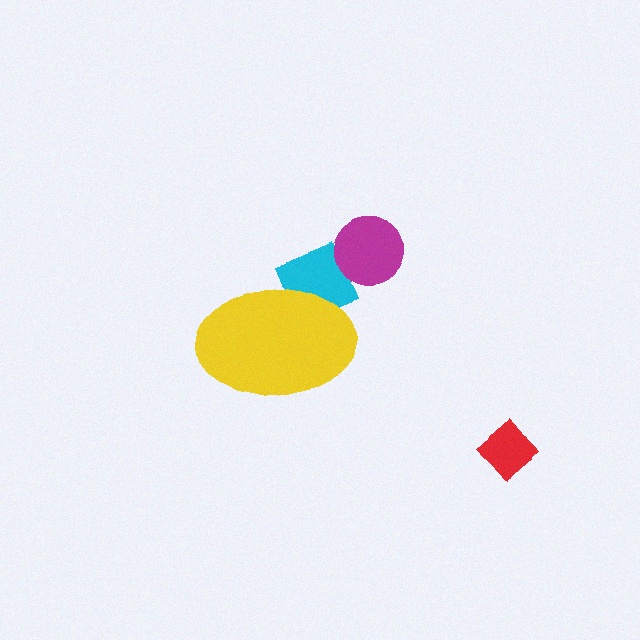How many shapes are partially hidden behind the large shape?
1 shape is partially hidden.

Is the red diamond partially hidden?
No, the red diamond is fully visible.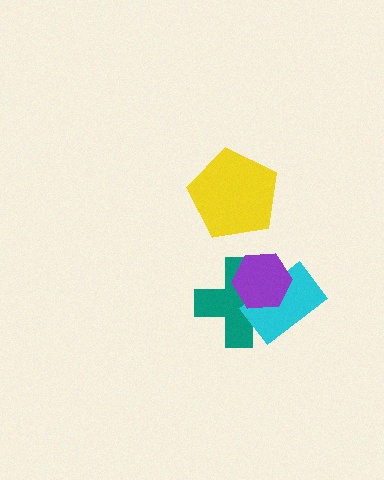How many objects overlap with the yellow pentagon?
0 objects overlap with the yellow pentagon.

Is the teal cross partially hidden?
Yes, it is partially covered by another shape.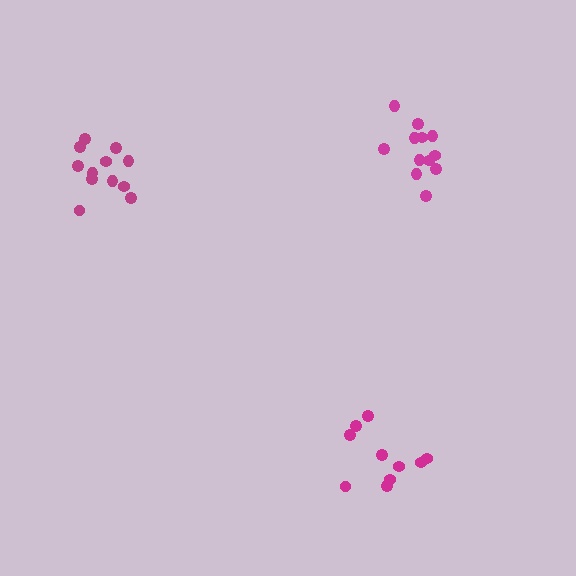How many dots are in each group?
Group 1: 12 dots, Group 2: 10 dots, Group 3: 12 dots (34 total).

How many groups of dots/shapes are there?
There are 3 groups.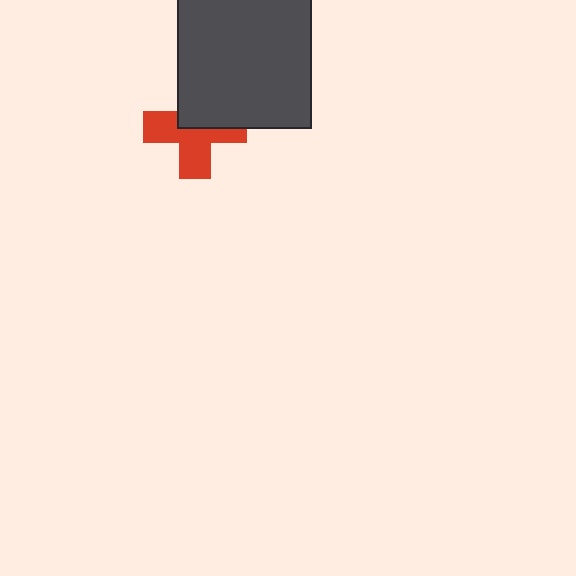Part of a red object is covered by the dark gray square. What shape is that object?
It is a cross.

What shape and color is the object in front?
The object in front is a dark gray square.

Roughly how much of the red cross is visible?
About half of it is visible (roughly 57%).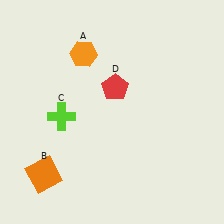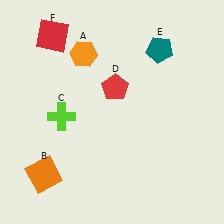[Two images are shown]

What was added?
A teal pentagon (E), a red square (F) were added in Image 2.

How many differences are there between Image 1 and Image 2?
There are 2 differences between the two images.